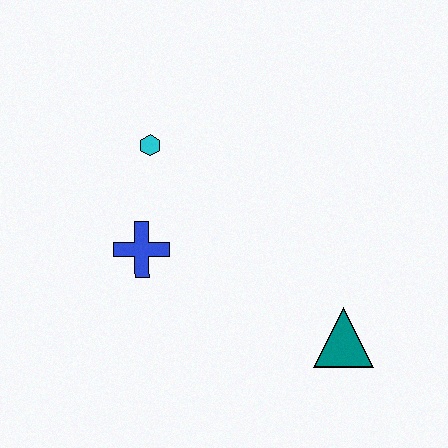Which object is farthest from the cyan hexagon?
The teal triangle is farthest from the cyan hexagon.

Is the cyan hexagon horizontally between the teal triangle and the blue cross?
Yes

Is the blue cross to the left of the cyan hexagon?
Yes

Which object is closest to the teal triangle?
The blue cross is closest to the teal triangle.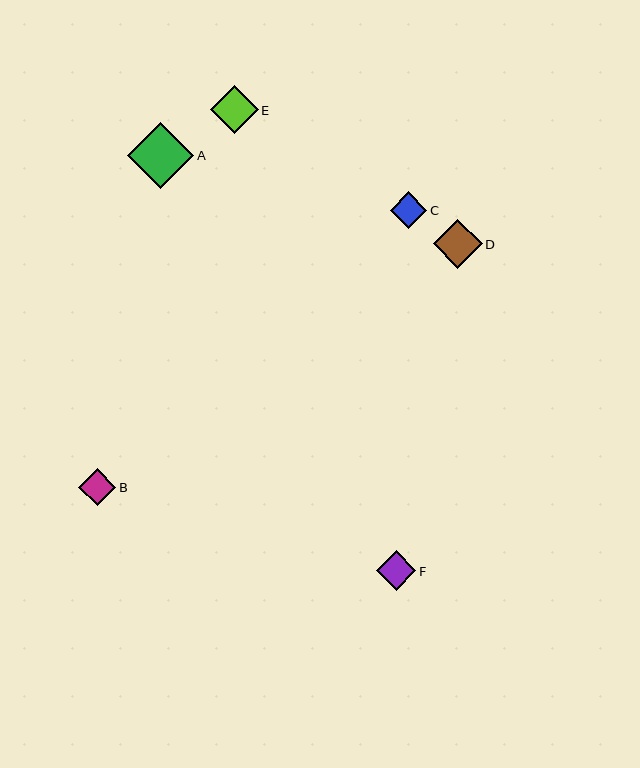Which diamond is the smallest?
Diamond C is the smallest with a size of approximately 36 pixels.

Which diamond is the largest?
Diamond A is the largest with a size of approximately 66 pixels.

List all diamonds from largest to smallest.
From largest to smallest: A, D, E, F, B, C.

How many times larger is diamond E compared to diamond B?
Diamond E is approximately 1.3 times the size of diamond B.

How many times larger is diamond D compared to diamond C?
Diamond D is approximately 1.3 times the size of diamond C.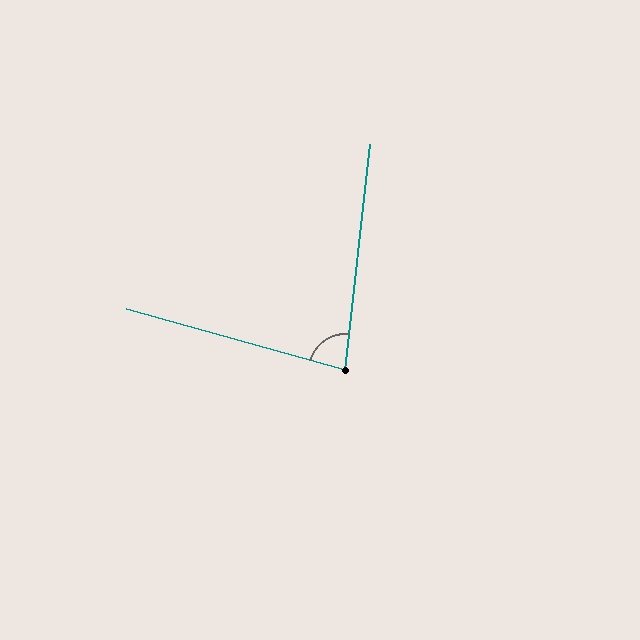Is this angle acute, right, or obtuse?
It is acute.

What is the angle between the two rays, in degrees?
Approximately 81 degrees.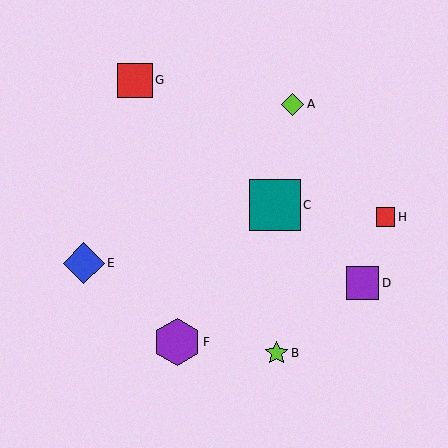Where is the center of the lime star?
The center of the lime star is at (277, 353).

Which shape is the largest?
The teal square (labeled C) is the largest.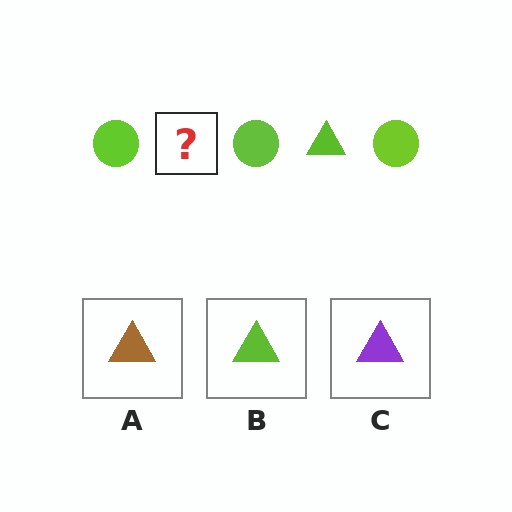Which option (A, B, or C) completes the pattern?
B.